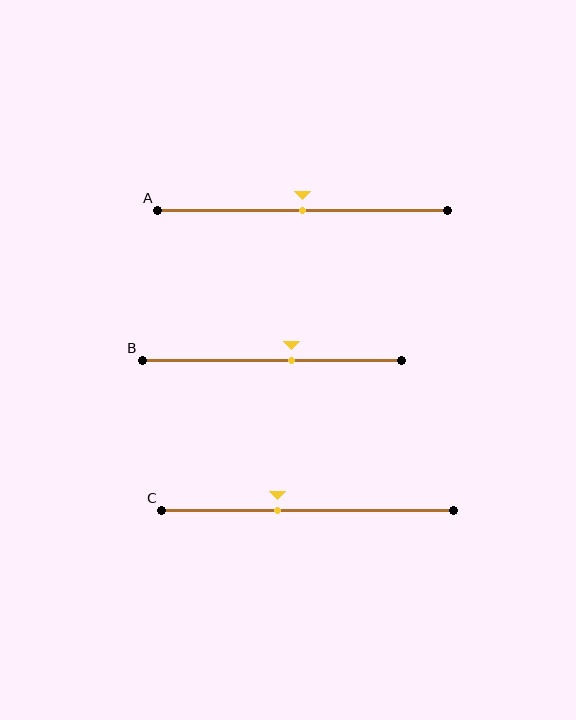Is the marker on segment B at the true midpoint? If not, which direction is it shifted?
No, the marker on segment B is shifted to the right by about 8% of the segment length.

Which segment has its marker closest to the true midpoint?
Segment A has its marker closest to the true midpoint.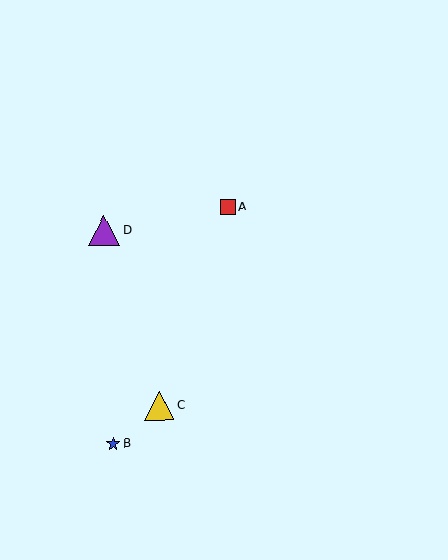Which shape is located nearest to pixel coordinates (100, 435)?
The blue star (labeled B) at (113, 444) is nearest to that location.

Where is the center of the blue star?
The center of the blue star is at (113, 444).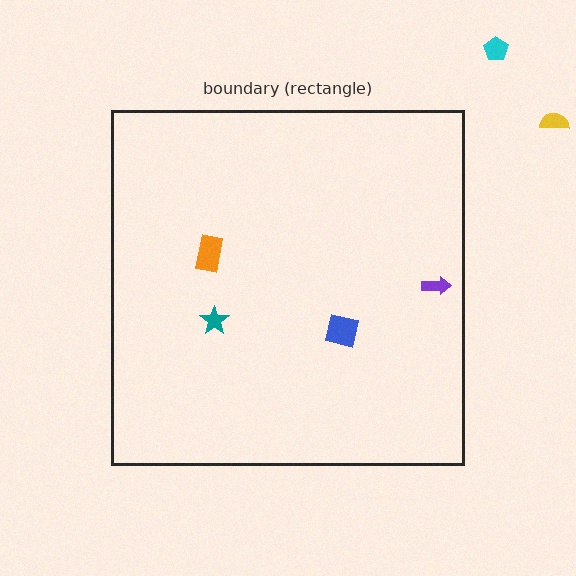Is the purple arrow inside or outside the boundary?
Inside.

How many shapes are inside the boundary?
4 inside, 2 outside.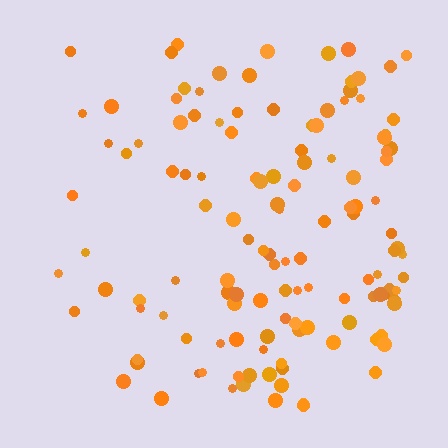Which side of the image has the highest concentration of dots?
The right.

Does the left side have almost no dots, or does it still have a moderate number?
Still a moderate number, just noticeably fewer than the right.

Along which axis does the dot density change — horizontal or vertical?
Horizontal.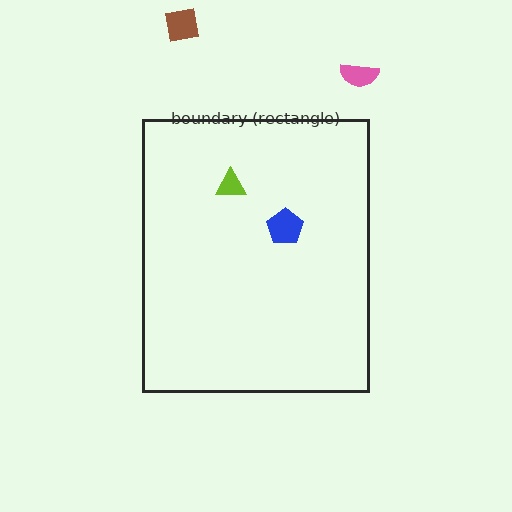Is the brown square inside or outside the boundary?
Outside.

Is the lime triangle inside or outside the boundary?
Inside.